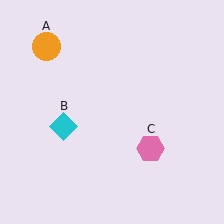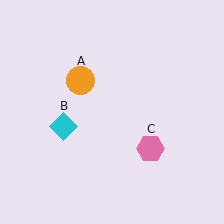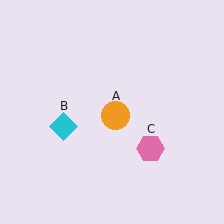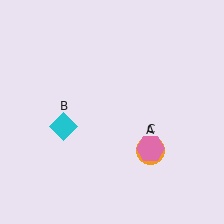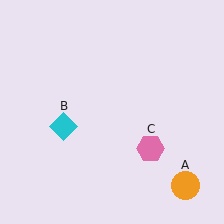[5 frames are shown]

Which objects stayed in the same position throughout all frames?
Cyan diamond (object B) and pink hexagon (object C) remained stationary.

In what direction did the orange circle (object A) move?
The orange circle (object A) moved down and to the right.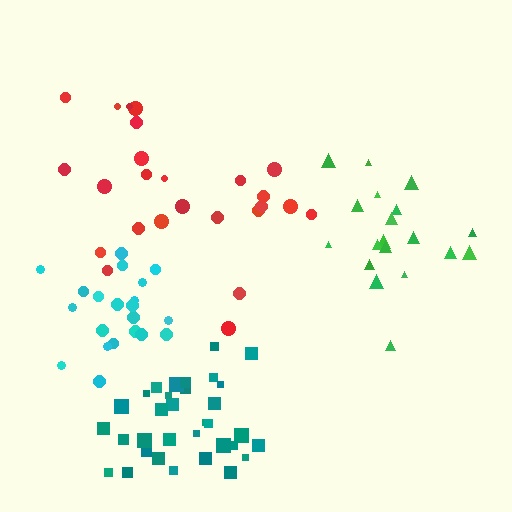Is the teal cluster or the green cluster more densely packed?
Teal.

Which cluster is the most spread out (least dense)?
Red.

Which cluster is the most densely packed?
Teal.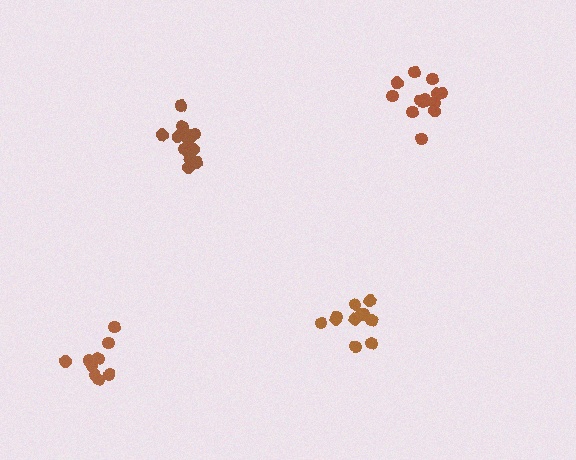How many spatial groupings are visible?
There are 4 spatial groupings.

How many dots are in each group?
Group 1: 14 dots, Group 2: 11 dots, Group 3: 9 dots, Group 4: 13 dots (47 total).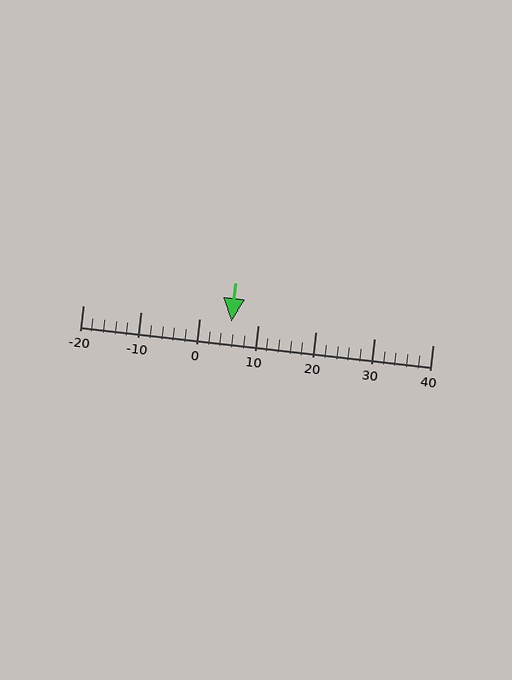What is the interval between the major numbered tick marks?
The major tick marks are spaced 10 units apart.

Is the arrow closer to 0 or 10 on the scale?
The arrow is closer to 10.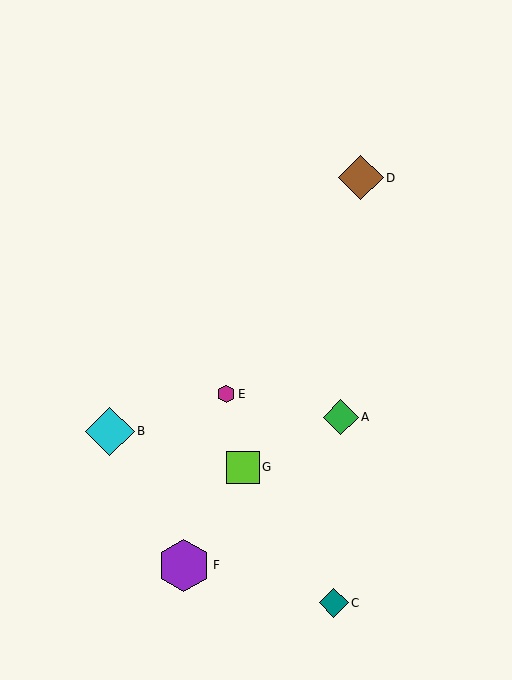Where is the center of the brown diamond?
The center of the brown diamond is at (361, 178).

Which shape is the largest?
The purple hexagon (labeled F) is the largest.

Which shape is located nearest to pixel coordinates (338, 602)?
The teal diamond (labeled C) at (334, 603) is nearest to that location.